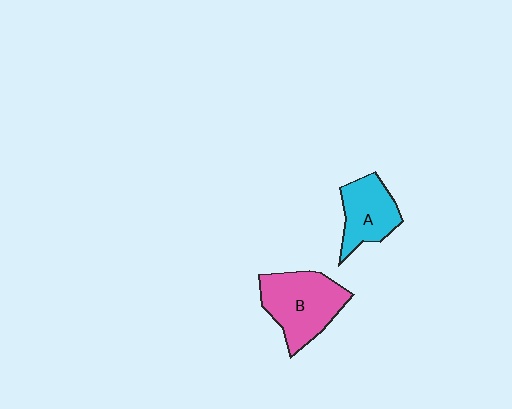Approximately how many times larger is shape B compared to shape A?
Approximately 1.4 times.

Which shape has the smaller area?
Shape A (cyan).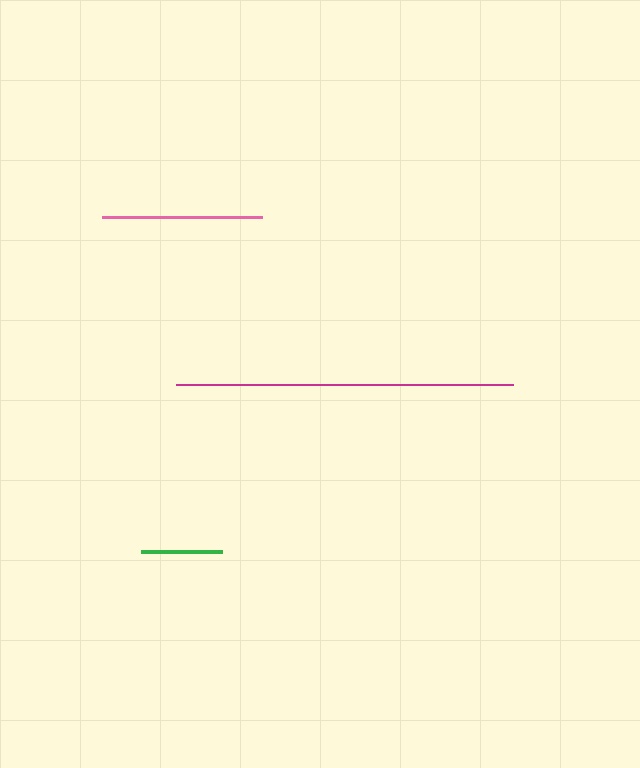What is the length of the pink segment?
The pink segment is approximately 161 pixels long.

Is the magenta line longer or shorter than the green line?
The magenta line is longer than the green line.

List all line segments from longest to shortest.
From longest to shortest: magenta, pink, green.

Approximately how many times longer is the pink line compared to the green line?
The pink line is approximately 2.0 times the length of the green line.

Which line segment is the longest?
The magenta line is the longest at approximately 338 pixels.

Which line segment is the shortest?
The green line is the shortest at approximately 81 pixels.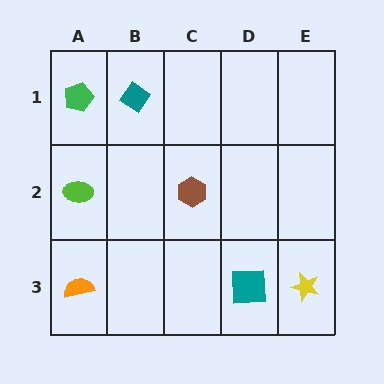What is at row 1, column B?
A teal diamond.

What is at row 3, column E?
A yellow star.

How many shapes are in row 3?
3 shapes.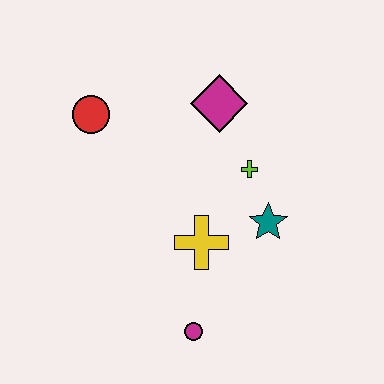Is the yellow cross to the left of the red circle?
No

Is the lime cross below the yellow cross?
No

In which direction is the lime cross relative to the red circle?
The lime cross is to the right of the red circle.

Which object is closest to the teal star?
The lime cross is closest to the teal star.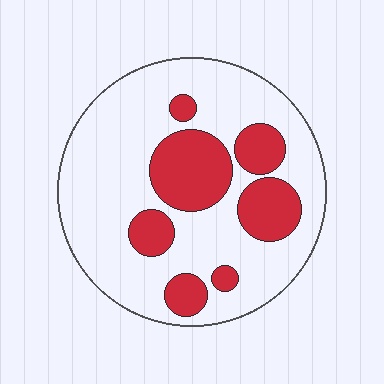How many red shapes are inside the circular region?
7.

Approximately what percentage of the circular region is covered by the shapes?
Approximately 25%.